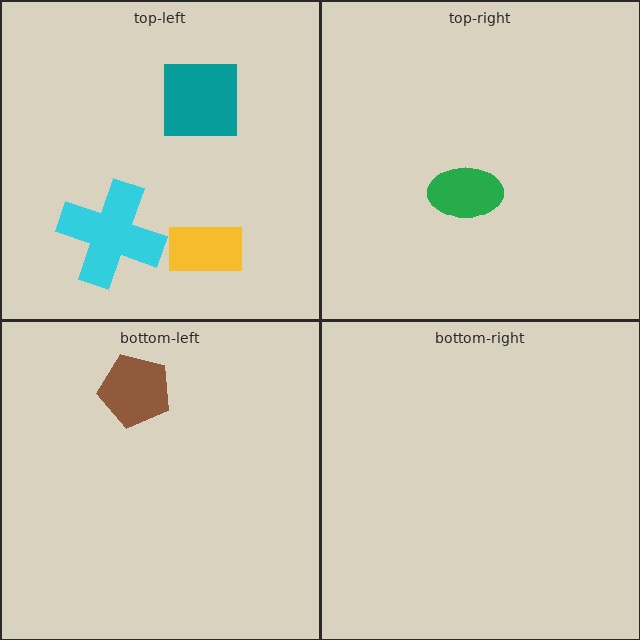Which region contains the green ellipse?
The top-right region.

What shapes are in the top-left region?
The cyan cross, the teal square, the yellow rectangle.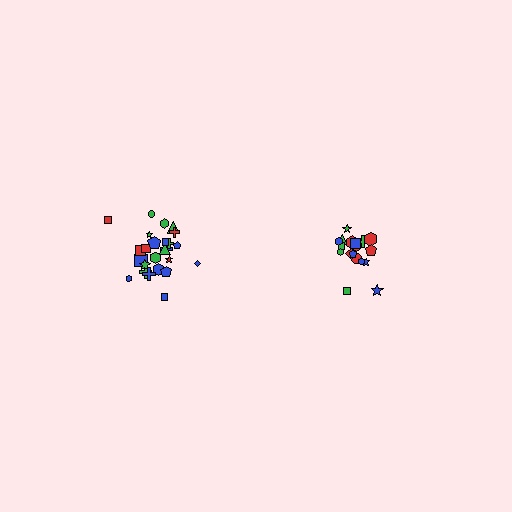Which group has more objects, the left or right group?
The left group.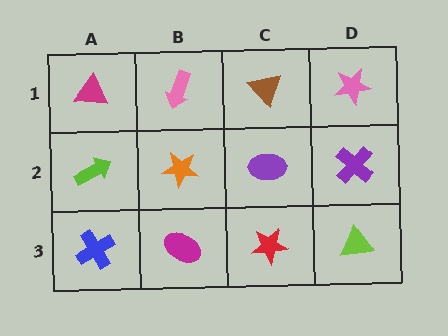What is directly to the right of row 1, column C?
A pink star.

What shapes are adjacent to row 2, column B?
A pink arrow (row 1, column B), a magenta ellipse (row 3, column B), a lime arrow (row 2, column A), a purple ellipse (row 2, column C).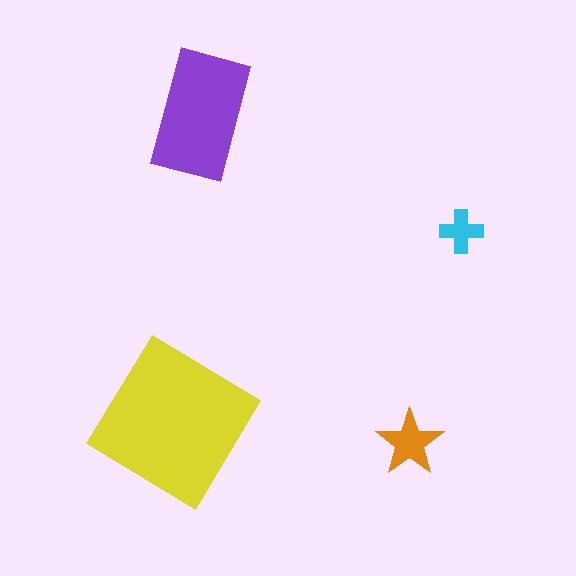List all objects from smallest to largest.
The cyan cross, the orange star, the purple rectangle, the yellow diamond.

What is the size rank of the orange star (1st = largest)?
3rd.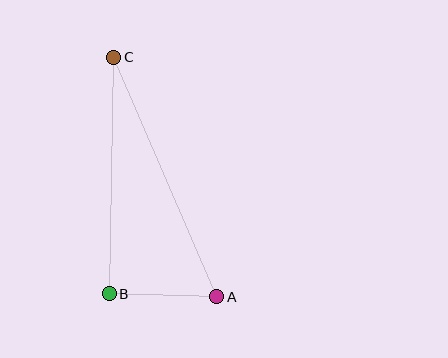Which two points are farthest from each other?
Points A and C are farthest from each other.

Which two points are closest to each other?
Points A and B are closest to each other.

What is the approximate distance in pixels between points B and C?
The distance between B and C is approximately 237 pixels.